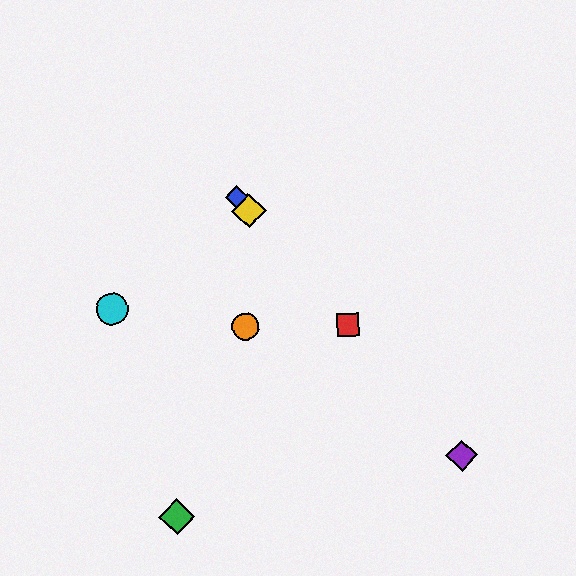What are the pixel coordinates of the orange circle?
The orange circle is at (246, 327).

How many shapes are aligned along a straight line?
4 shapes (the red square, the blue diamond, the yellow diamond, the purple diamond) are aligned along a straight line.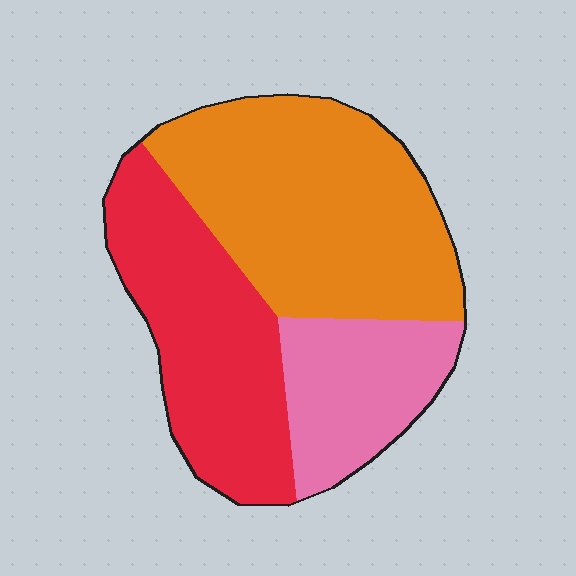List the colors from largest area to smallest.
From largest to smallest: orange, red, pink.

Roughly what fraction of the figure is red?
Red takes up about one third (1/3) of the figure.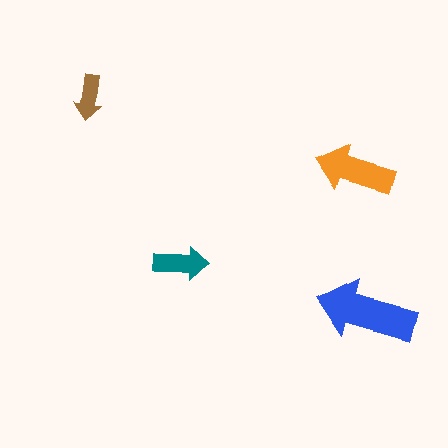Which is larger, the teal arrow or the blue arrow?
The blue one.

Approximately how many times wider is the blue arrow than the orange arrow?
About 1.5 times wider.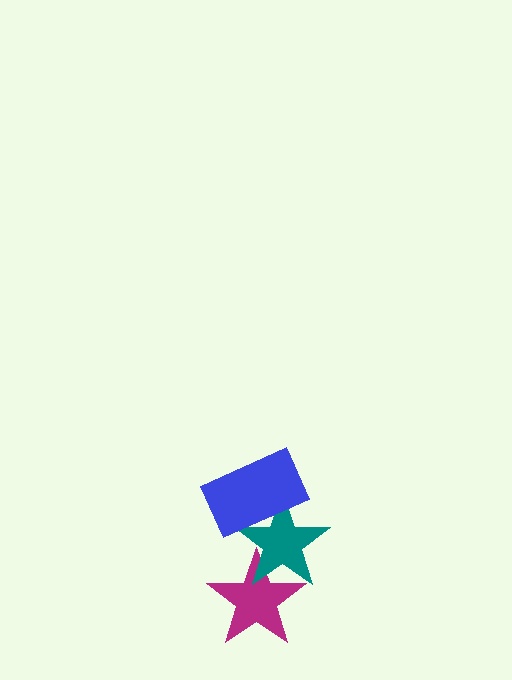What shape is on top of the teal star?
The blue rectangle is on top of the teal star.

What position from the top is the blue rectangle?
The blue rectangle is 1st from the top.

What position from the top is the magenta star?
The magenta star is 3rd from the top.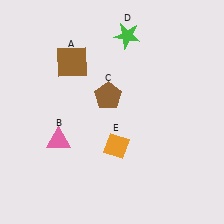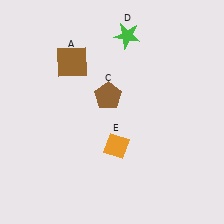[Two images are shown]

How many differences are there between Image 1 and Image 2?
There is 1 difference between the two images.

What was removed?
The pink triangle (B) was removed in Image 2.